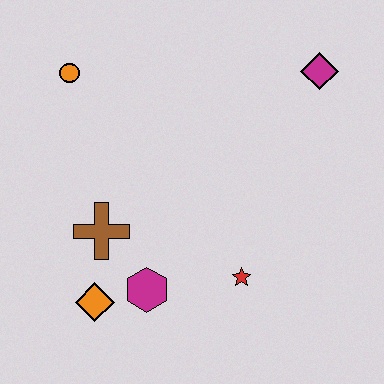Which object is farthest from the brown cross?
The magenta diamond is farthest from the brown cross.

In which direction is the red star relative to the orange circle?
The red star is below the orange circle.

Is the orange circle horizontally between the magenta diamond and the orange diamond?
No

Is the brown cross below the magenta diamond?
Yes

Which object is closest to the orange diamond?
The magenta hexagon is closest to the orange diamond.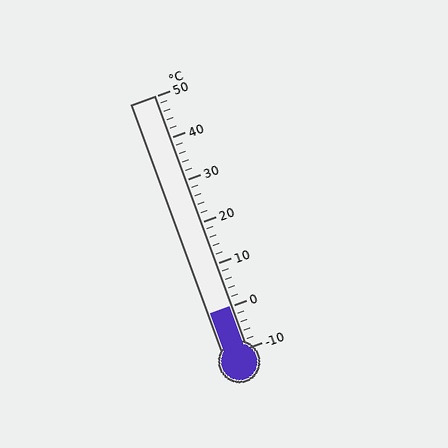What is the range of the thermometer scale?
The thermometer scale ranges from -10°C to 50°C.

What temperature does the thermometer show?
The thermometer shows approximately 0°C.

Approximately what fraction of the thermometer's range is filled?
The thermometer is filled to approximately 15% of its range.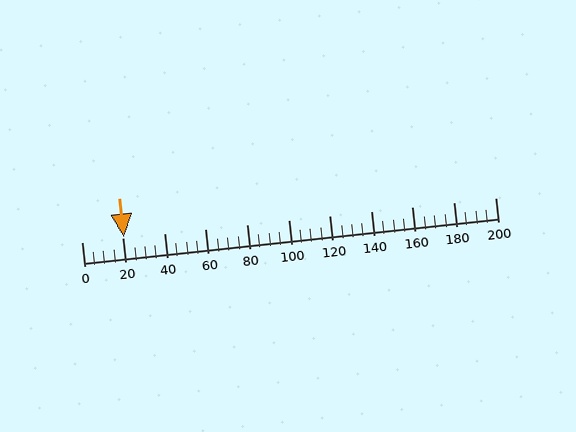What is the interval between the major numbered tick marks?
The major tick marks are spaced 20 units apart.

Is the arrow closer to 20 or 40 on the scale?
The arrow is closer to 20.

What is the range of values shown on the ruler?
The ruler shows values from 0 to 200.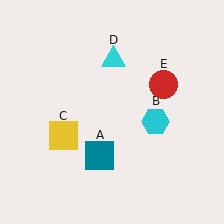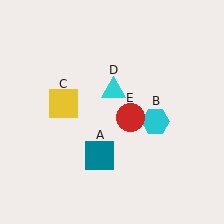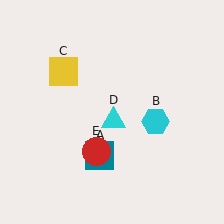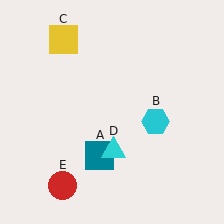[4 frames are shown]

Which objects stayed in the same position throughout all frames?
Teal square (object A) and cyan hexagon (object B) remained stationary.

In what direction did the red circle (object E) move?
The red circle (object E) moved down and to the left.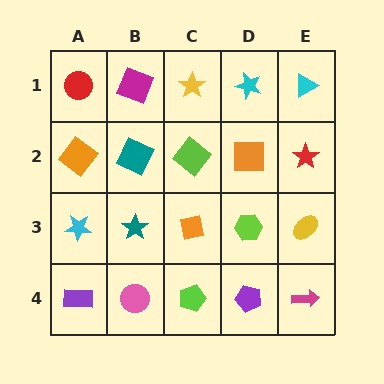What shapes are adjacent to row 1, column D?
An orange square (row 2, column D), a yellow star (row 1, column C), a cyan triangle (row 1, column E).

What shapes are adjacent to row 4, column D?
A lime hexagon (row 3, column D), a lime pentagon (row 4, column C), a magenta arrow (row 4, column E).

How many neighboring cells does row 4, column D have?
3.